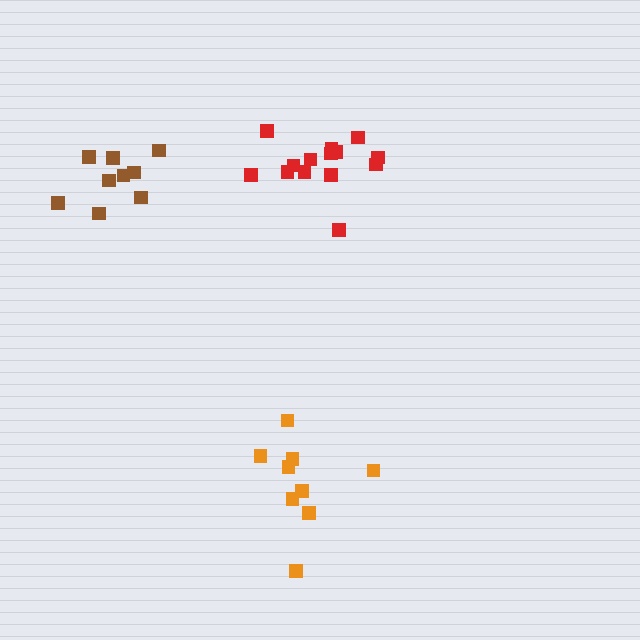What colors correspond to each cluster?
The clusters are colored: red, brown, orange.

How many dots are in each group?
Group 1: 14 dots, Group 2: 9 dots, Group 3: 9 dots (32 total).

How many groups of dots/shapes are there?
There are 3 groups.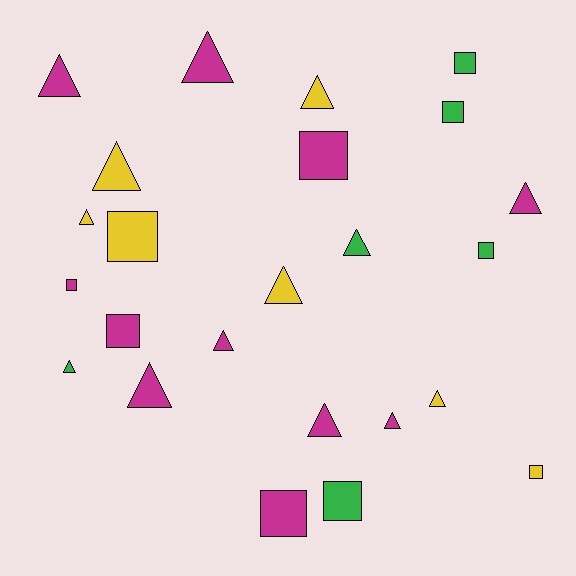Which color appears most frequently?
Magenta, with 11 objects.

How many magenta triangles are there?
There are 7 magenta triangles.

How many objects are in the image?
There are 24 objects.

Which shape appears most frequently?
Triangle, with 14 objects.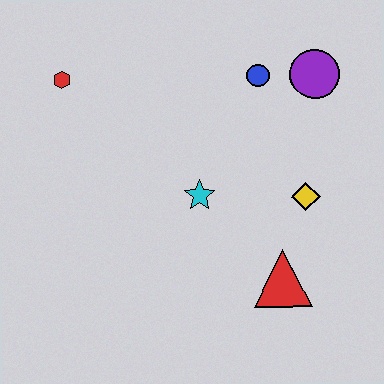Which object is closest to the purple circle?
The blue circle is closest to the purple circle.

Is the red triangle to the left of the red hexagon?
No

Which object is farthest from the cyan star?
The red hexagon is farthest from the cyan star.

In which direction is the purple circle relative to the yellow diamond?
The purple circle is above the yellow diamond.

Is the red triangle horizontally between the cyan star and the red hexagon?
No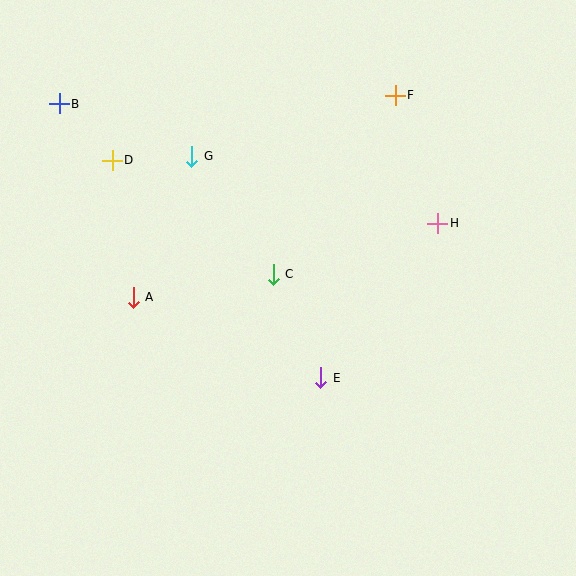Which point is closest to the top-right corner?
Point F is closest to the top-right corner.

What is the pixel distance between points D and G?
The distance between D and G is 80 pixels.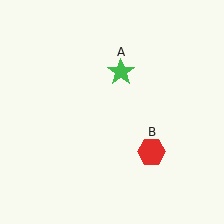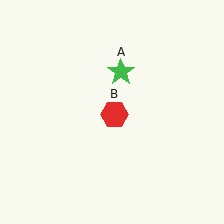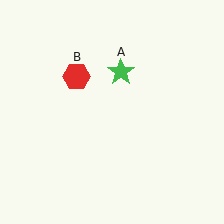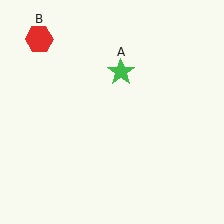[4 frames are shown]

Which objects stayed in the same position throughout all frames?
Green star (object A) remained stationary.